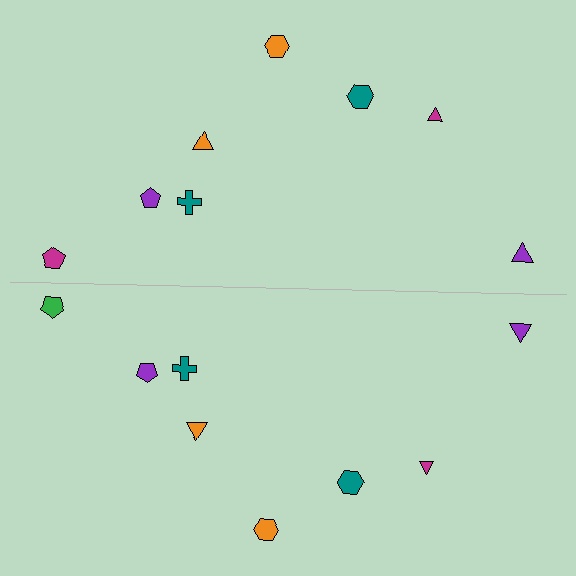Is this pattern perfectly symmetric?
No, the pattern is not perfectly symmetric. The green pentagon on the bottom side breaks the symmetry — its mirror counterpart is magenta.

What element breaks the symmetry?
The green pentagon on the bottom side breaks the symmetry — its mirror counterpart is magenta.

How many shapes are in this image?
There are 16 shapes in this image.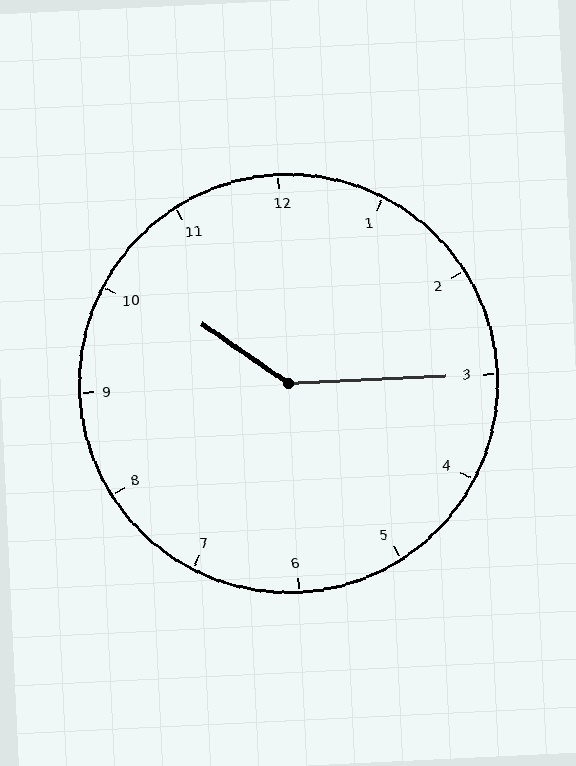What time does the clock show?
10:15.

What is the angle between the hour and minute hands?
Approximately 142 degrees.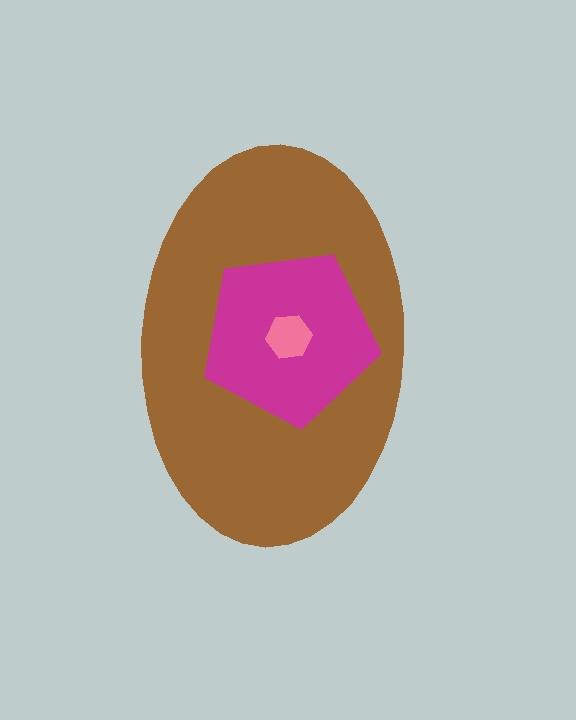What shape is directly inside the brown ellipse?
The magenta pentagon.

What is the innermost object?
The pink hexagon.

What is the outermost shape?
The brown ellipse.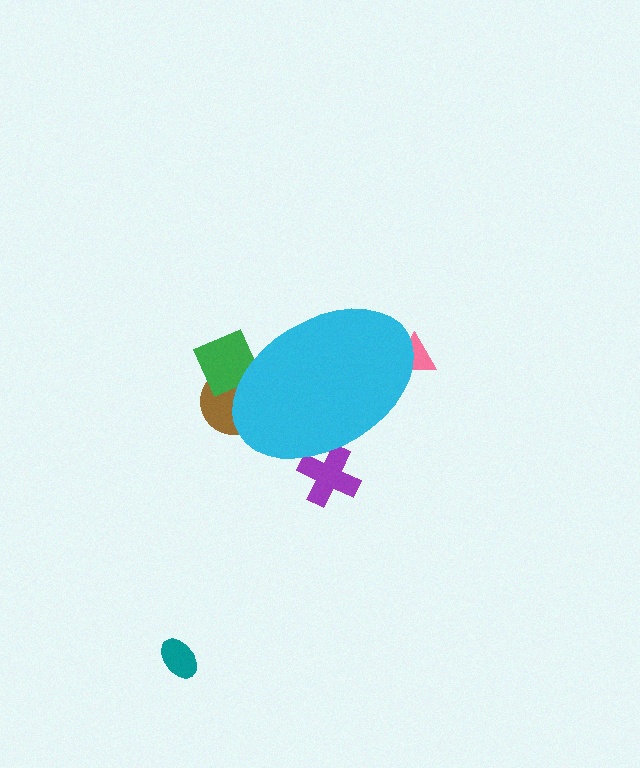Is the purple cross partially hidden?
Yes, the purple cross is partially hidden behind the cyan ellipse.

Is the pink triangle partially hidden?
Yes, the pink triangle is partially hidden behind the cyan ellipse.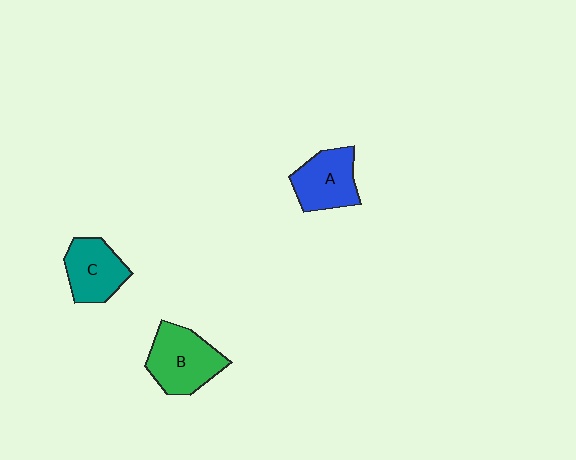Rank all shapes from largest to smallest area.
From largest to smallest: B (green), A (blue), C (teal).